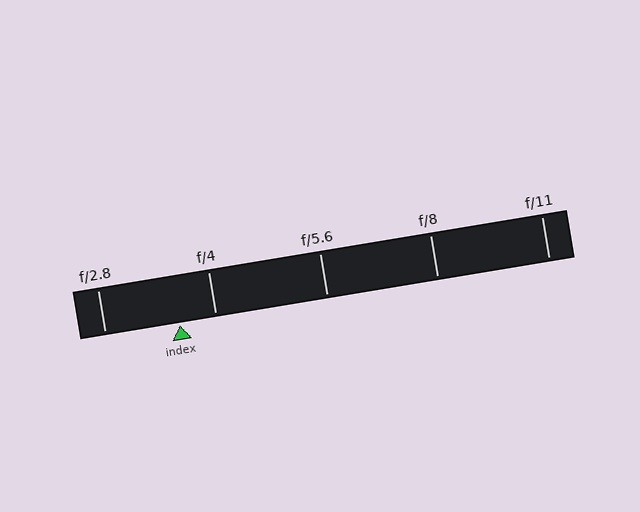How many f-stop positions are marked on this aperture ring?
There are 5 f-stop positions marked.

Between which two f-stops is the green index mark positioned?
The index mark is between f/2.8 and f/4.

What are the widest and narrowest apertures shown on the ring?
The widest aperture shown is f/2.8 and the narrowest is f/11.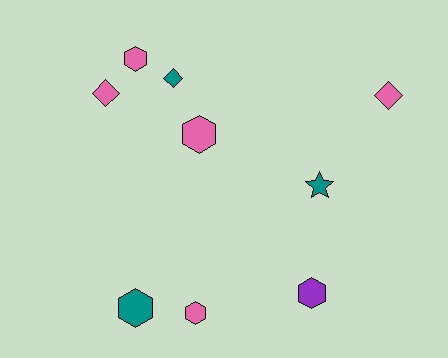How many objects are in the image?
There are 9 objects.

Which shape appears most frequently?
Hexagon, with 5 objects.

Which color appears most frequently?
Pink, with 5 objects.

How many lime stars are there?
There are no lime stars.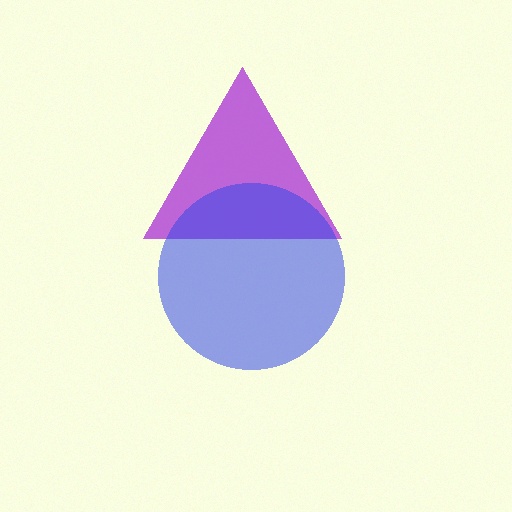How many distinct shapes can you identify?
There are 2 distinct shapes: a purple triangle, a blue circle.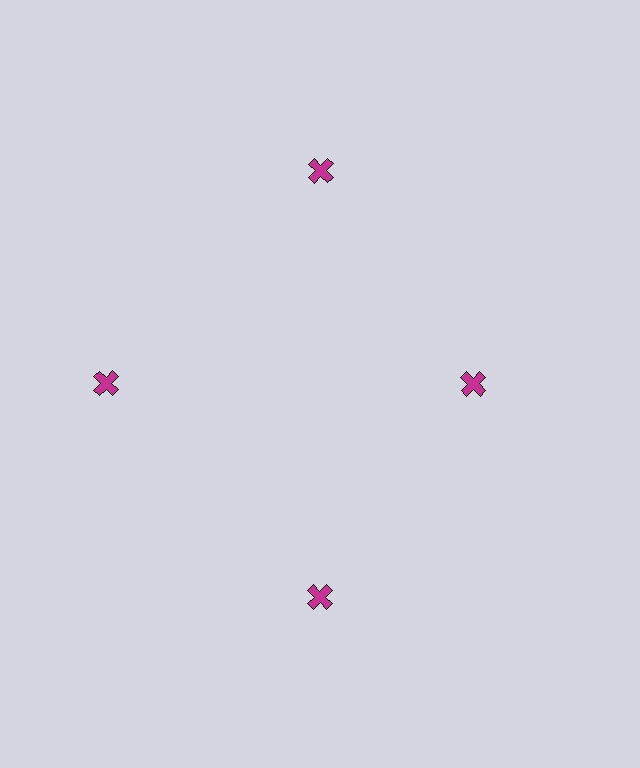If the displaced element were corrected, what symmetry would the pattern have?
It would have 4-fold rotational symmetry — the pattern would map onto itself every 90 degrees.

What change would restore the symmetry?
The symmetry would be restored by moving it outward, back onto the ring so that all 4 crosses sit at equal angles and equal distance from the center.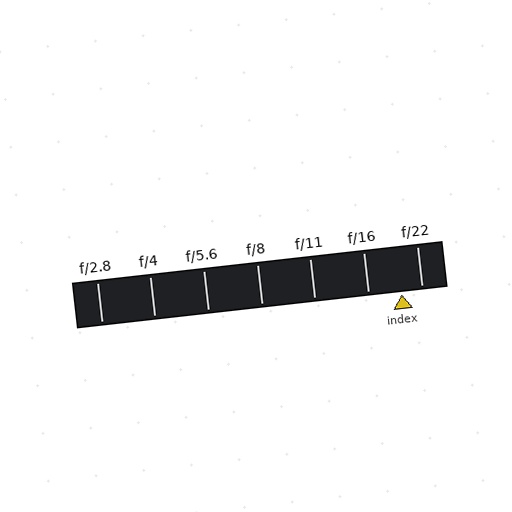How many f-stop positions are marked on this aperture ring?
There are 7 f-stop positions marked.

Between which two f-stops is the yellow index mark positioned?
The index mark is between f/16 and f/22.